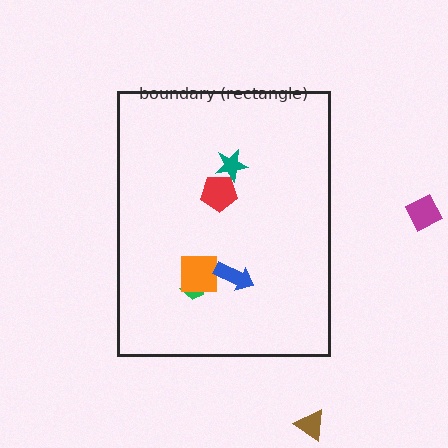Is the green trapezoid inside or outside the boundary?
Inside.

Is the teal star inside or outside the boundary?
Inside.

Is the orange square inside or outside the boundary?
Inside.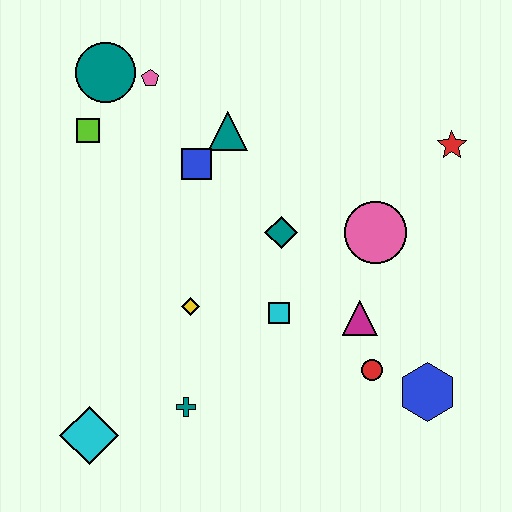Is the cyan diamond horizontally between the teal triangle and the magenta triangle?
No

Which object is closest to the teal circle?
The pink pentagon is closest to the teal circle.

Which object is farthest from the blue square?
The blue hexagon is farthest from the blue square.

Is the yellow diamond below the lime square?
Yes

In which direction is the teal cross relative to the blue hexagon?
The teal cross is to the left of the blue hexagon.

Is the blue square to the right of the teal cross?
Yes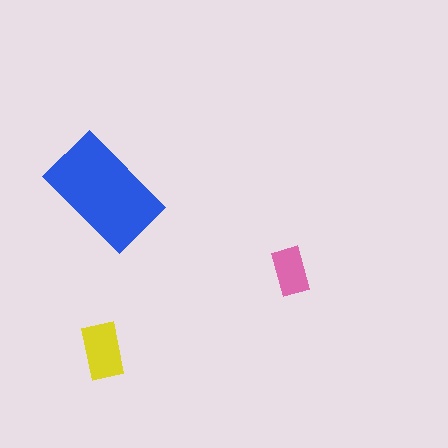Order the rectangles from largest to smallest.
the blue one, the yellow one, the pink one.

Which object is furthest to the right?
The pink rectangle is rightmost.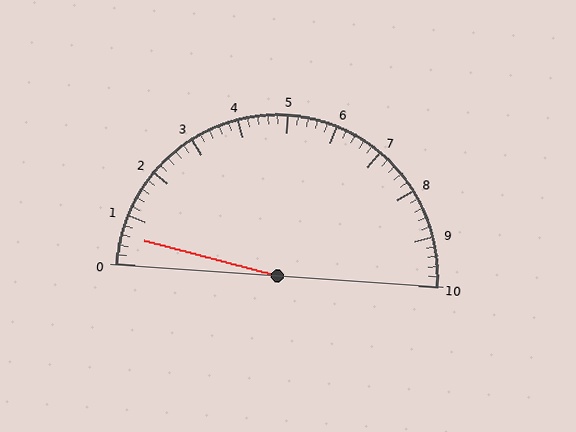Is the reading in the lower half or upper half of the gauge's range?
The reading is in the lower half of the range (0 to 10).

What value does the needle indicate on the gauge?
The needle indicates approximately 0.6.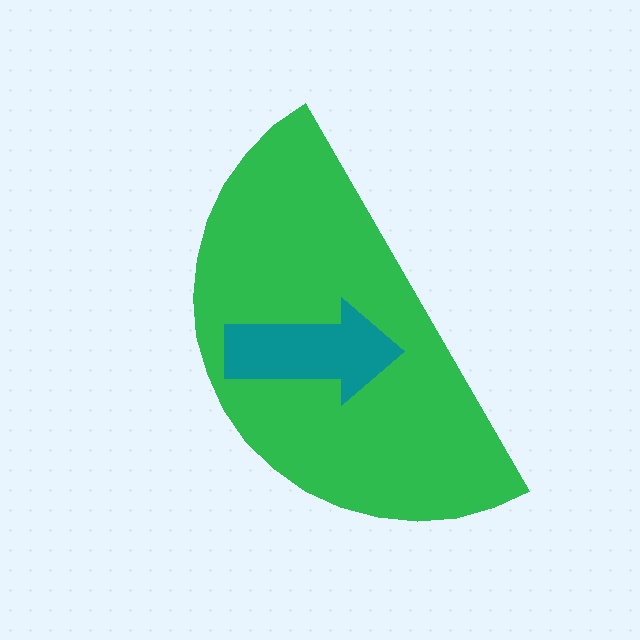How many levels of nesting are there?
2.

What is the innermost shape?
The teal arrow.